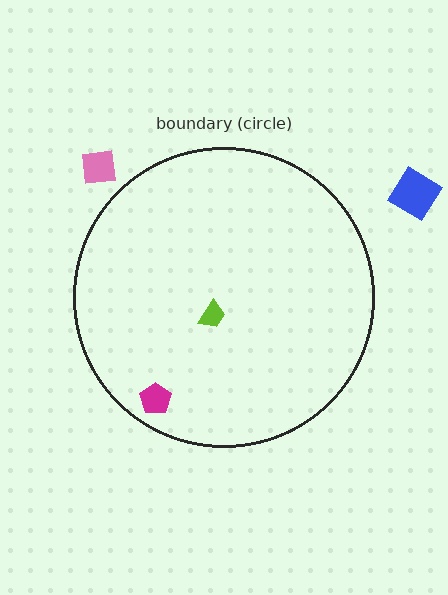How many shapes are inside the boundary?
2 inside, 2 outside.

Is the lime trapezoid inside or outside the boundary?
Inside.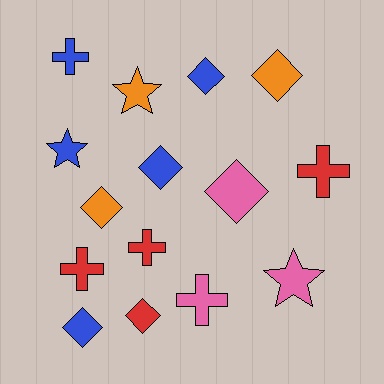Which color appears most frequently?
Blue, with 5 objects.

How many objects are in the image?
There are 15 objects.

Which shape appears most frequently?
Diamond, with 7 objects.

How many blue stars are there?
There is 1 blue star.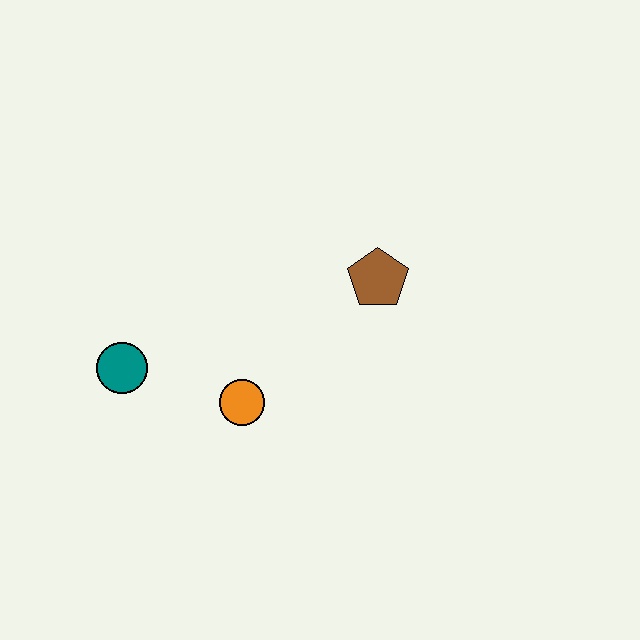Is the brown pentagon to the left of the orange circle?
No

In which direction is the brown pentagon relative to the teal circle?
The brown pentagon is to the right of the teal circle.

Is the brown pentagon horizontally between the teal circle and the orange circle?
No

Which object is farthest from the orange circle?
The brown pentagon is farthest from the orange circle.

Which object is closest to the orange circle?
The teal circle is closest to the orange circle.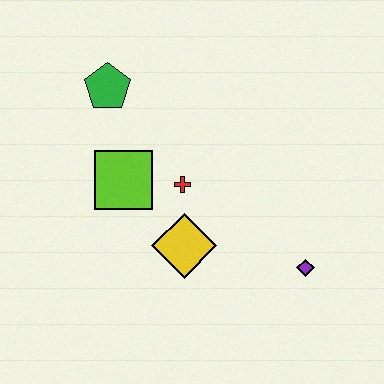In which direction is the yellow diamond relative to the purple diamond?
The yellow diamond is to the left of the purple diamond.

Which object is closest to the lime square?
The red cross is closest to the lime square.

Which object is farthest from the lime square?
The purple diamond is farthest from the lime square.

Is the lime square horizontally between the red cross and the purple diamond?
No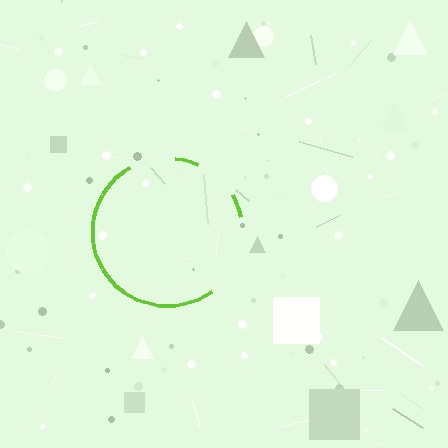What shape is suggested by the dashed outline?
The dashed outline suggests a circle.